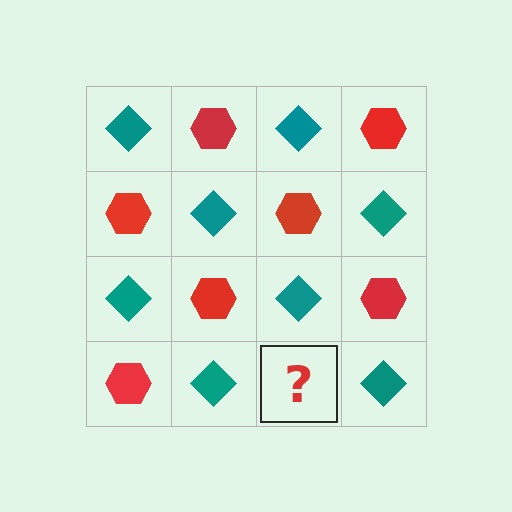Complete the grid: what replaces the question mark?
The question mark should be replaced with a red hexagon.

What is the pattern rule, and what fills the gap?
The rule is that it alternates teal diamond and red hexagon in a checkerboard pattern. The gap should be filled with a red hexagon.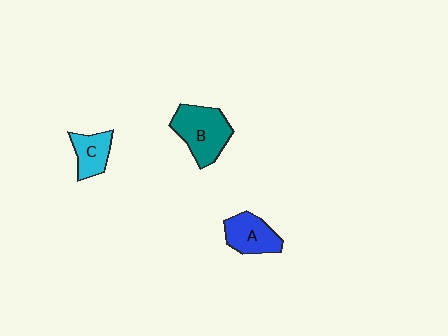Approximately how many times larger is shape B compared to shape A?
Approximately 1.4 times.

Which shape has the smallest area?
Shape C (cyan).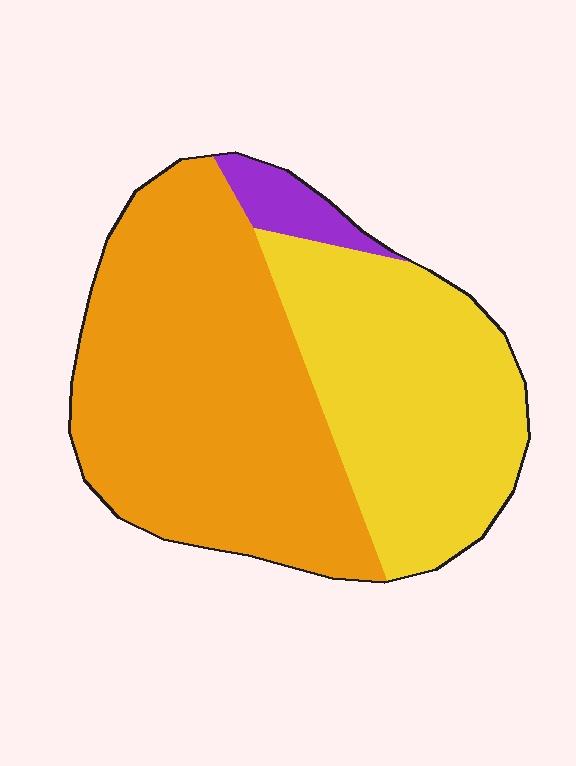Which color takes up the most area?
Orange, at roughly 55%.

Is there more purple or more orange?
Orange.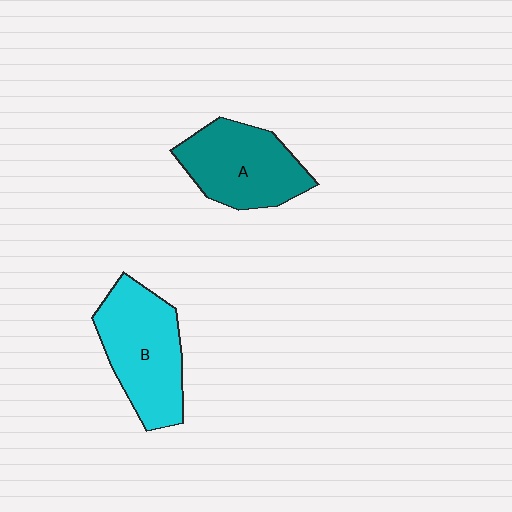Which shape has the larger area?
Shape B (cyan).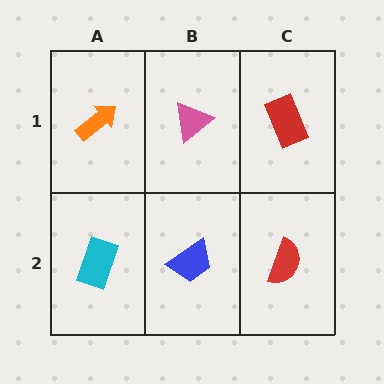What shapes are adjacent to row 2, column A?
An orange arrow (row 1, column A), a blue trapezoid (row 2, column B).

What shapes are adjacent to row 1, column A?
A cyan rectangle (row 2, column A), a pink triangle (row 1, column B).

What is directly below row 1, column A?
A cyan rectangle.